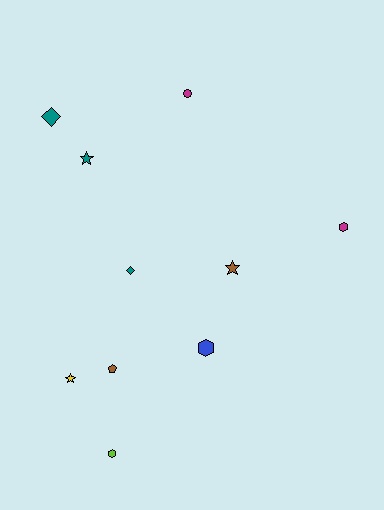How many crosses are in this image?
There are no crosses.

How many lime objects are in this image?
There is 1 lime object.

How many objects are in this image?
There are 10 objects.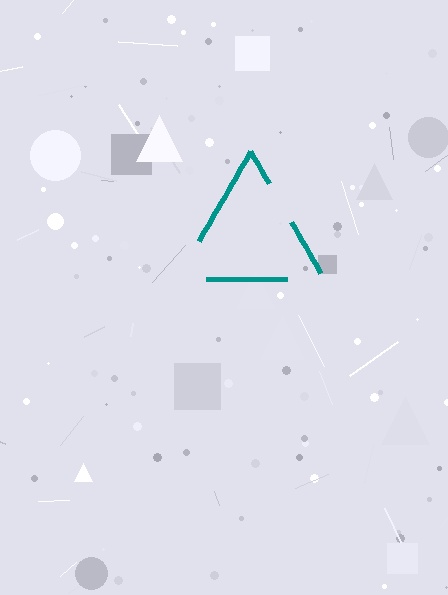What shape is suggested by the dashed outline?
The dashed outline suggests a triangle.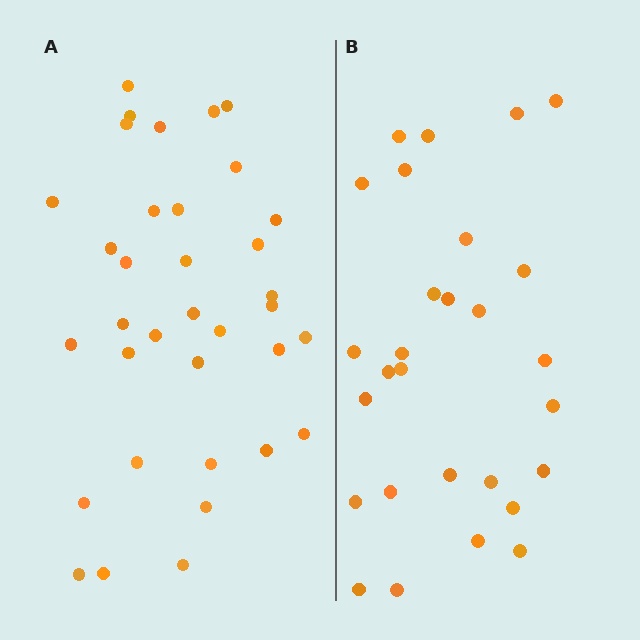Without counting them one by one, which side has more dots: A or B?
Region A (the left region) has more dots.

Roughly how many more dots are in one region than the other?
Region A has roughly 8 or so more dots than region B.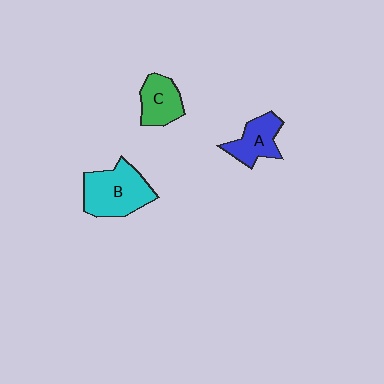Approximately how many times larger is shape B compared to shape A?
Approximately 1.6 times.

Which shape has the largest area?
Shape B (cyan).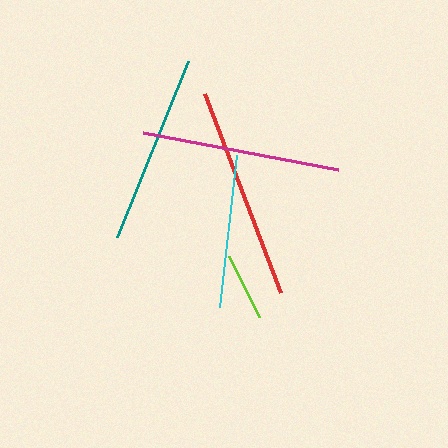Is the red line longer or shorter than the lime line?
The red line is longer than the lime line.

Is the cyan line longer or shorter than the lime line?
The cyan line is longer than the lime line.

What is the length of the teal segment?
The teal segment is approximately 190 pixels long.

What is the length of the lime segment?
The lime segment is approximately 68 pixels long.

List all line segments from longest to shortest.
From longest to shortest: red, magenta, teal, cyan, lime.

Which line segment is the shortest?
The lime line is the shortest at approximately 68 pixels.